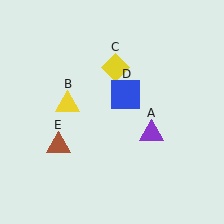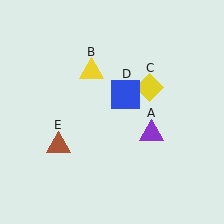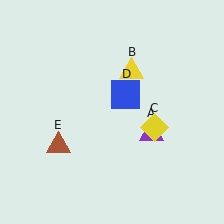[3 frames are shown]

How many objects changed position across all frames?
2 objects changed position: yellow triangle (object B), yellow diamond (object C).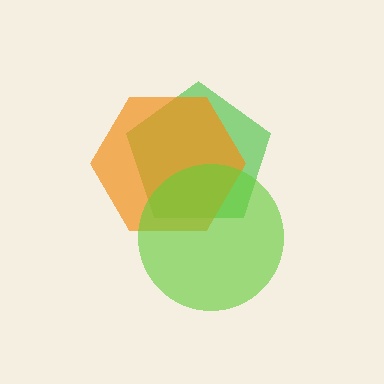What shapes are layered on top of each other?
The layered shapes are: a green pentagon, an orange hexagon, a lime circle.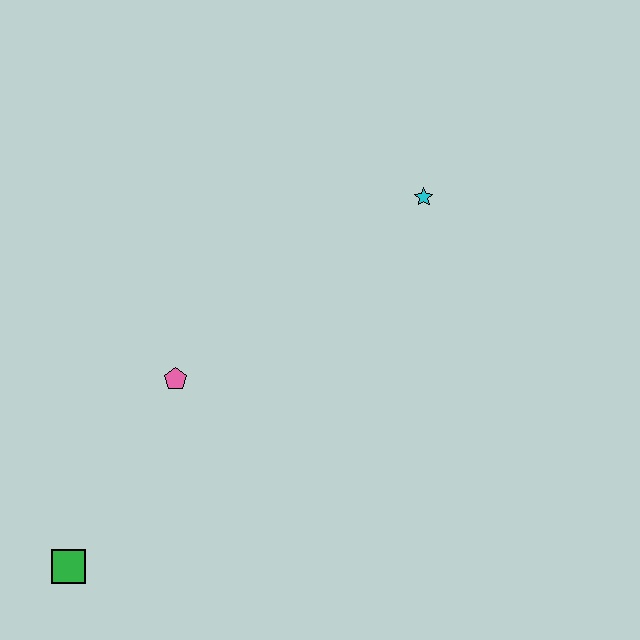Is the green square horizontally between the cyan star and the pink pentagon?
No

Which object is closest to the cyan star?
The pink pentagon is closest to the cyan star.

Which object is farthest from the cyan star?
The green square is farthest from the cyan star.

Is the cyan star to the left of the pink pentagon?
No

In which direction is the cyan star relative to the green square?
The cyan star is above the green square.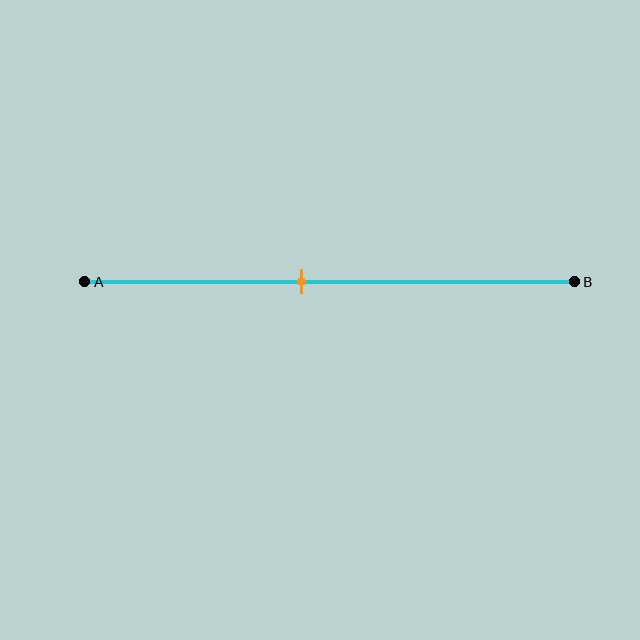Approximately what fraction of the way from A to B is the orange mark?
The orange mark is approximately 45% of the way from A to B.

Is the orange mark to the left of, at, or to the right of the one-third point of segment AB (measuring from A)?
The orange mark is to the right of the one-third point of segment AB.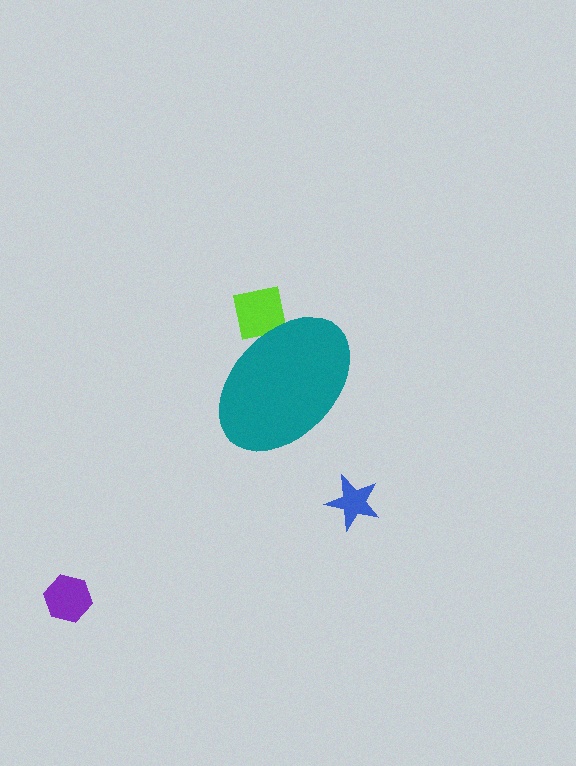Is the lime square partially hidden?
Yes, the lime square is partially hidden behind the teal ellipse.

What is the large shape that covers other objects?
A teal ellipse.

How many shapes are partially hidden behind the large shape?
1 shape is partially hidden.